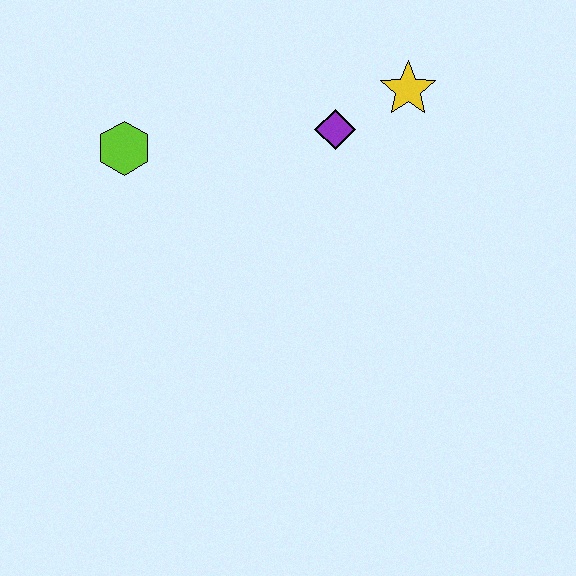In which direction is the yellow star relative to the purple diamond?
The yellow star is to the right of the purple diamond.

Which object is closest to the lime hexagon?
The purple diamond is closest to the lime hexagon.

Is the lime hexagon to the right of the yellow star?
No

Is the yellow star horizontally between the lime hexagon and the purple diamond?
No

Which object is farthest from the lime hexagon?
The yellow star is farthest from the lime hexagon.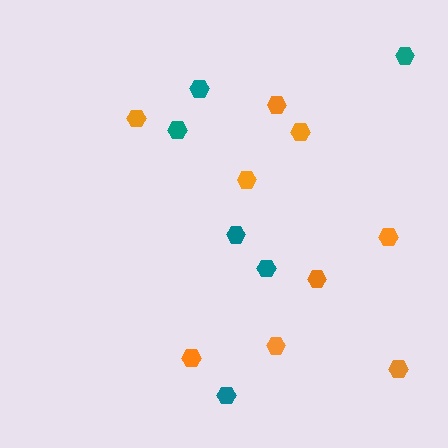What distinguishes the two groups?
There are 2 groups: one group of teal hexagons (6) and one group of orange hexagons (9).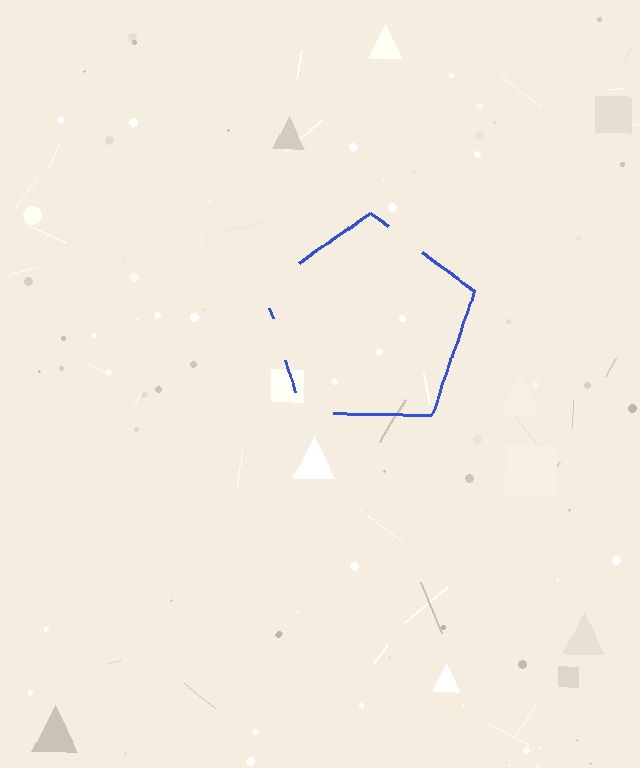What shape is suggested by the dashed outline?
The dashed outline suggests a pentagon.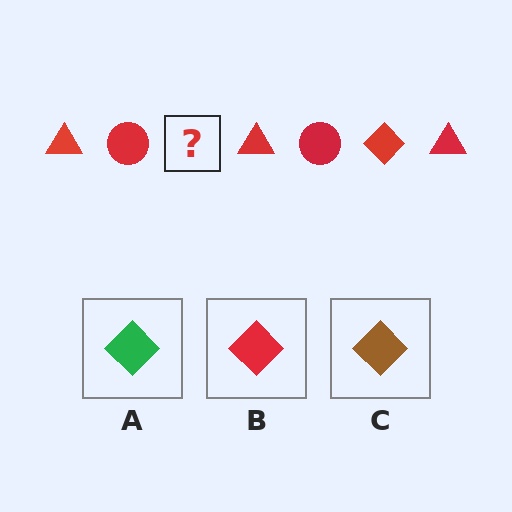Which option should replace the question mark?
Option B.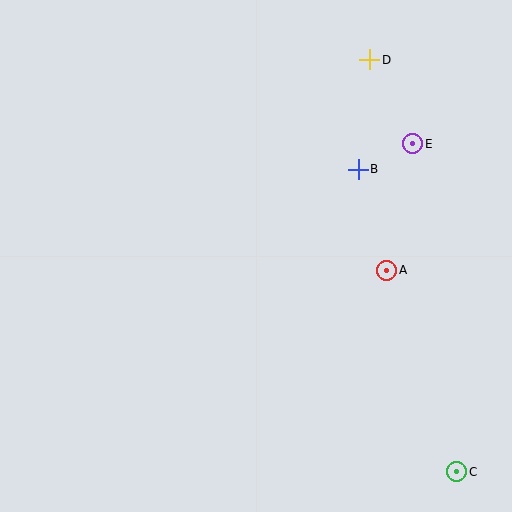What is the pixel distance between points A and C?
The distance between A and C is 213 pixels.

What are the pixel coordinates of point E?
Point E is at (413, 144).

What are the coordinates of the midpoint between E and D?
The midpoint between E and D is at (391, 102).